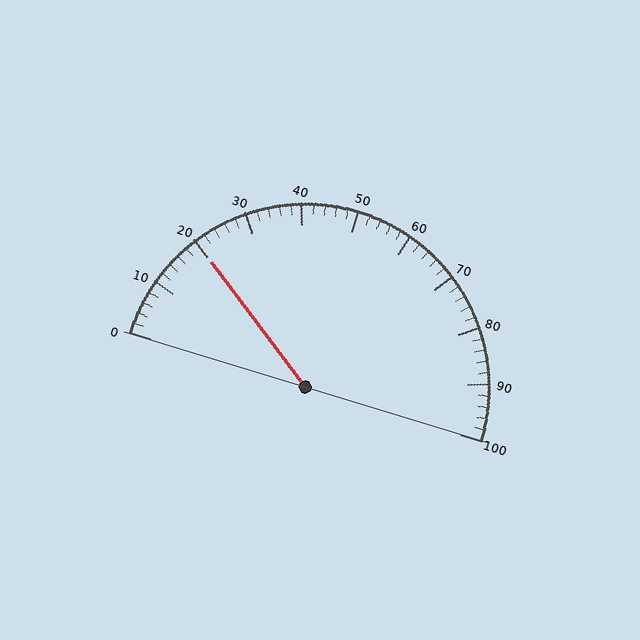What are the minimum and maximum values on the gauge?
The gauge ranges from 0 to 100.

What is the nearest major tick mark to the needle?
The nearest major tick mark is 20.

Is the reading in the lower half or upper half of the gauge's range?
The reading is in the lower half of the range (0 to 100).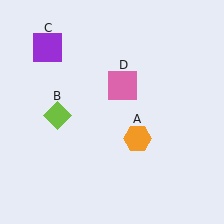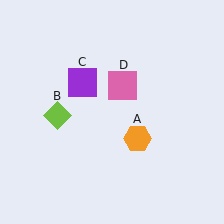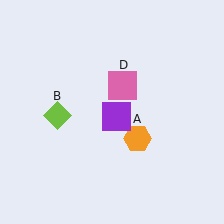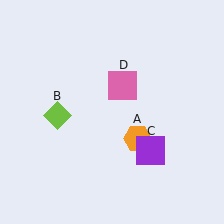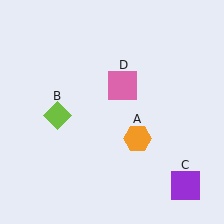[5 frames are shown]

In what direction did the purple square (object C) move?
The purple square (object C) moved down and to the right.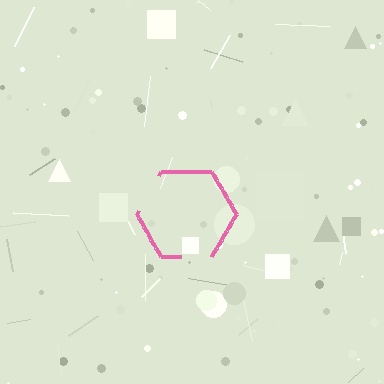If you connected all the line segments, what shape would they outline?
They would outline a hexagon.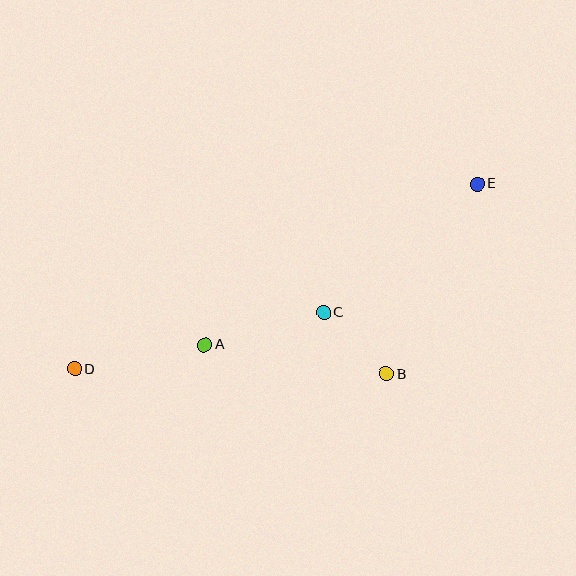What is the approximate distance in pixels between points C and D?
The distance between C and D is approximately 255 pixels.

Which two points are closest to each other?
Points B and C are closest to each other.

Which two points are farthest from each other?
Points D and E are farthest from each other.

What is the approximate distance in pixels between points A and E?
The distance between A and E is approximately 317 pixels.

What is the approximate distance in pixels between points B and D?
The distance between B and D is approximately 311 pixels.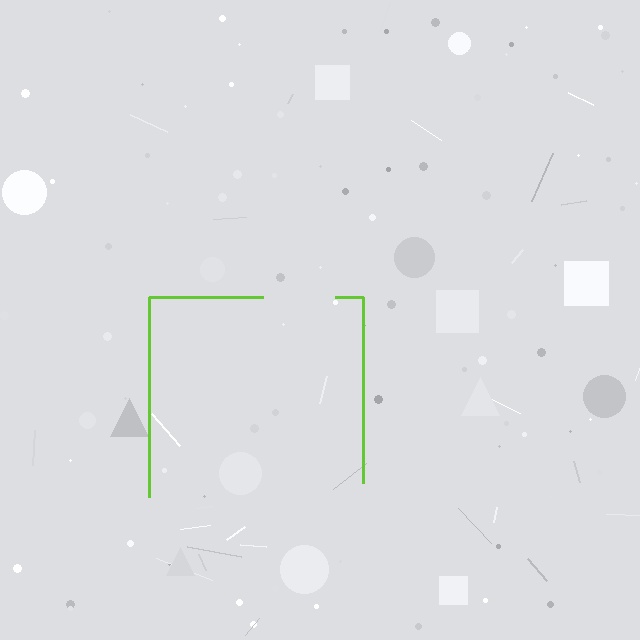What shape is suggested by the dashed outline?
The dashed outline suggests a square.